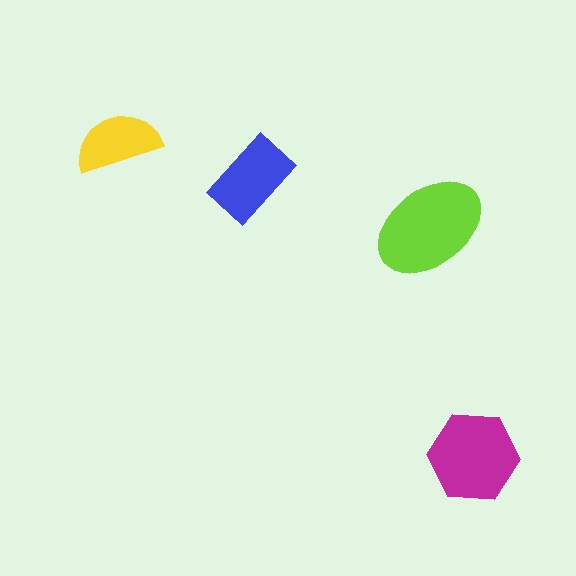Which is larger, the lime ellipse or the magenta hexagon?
The lime ellipse.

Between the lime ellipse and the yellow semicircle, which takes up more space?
The lime ellipse.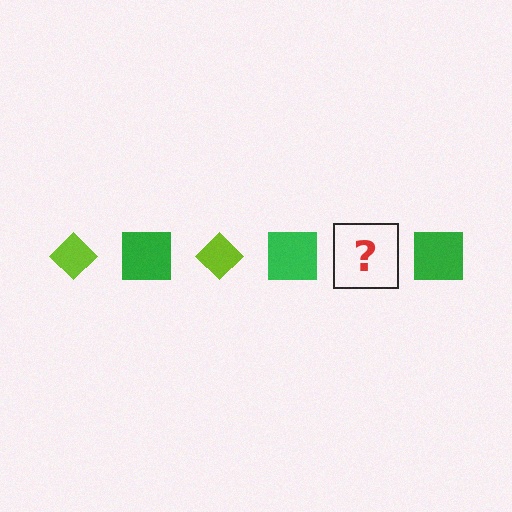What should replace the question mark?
The question mark should be replaced with a lime diamond.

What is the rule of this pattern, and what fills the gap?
The rule is that the pattern alternates between lime diamond and green square. The gap should be filled with a lime diamond.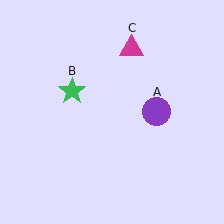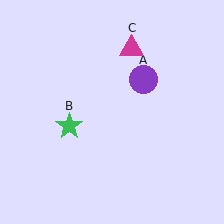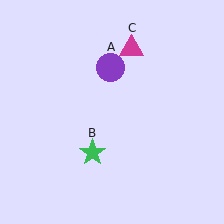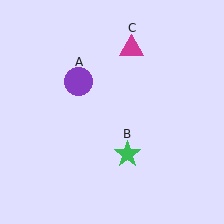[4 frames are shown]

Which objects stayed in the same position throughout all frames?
Magenta triangle (object C) remained stationary.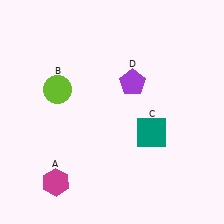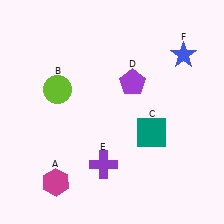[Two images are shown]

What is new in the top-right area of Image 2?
A blue star (F) was added in the top-right area of Image 2.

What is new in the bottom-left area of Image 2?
A purple cross (E) was added in the bottom-left area of Image 2.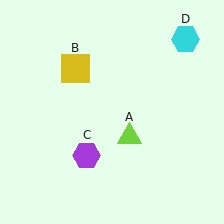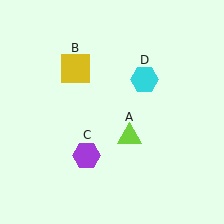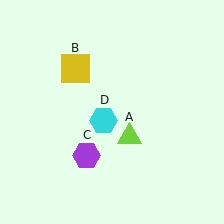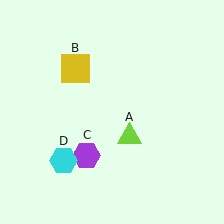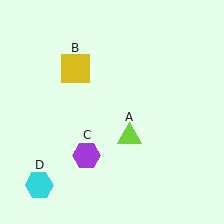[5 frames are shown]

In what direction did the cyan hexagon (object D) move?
The cyan hexagon (object D) moved down and to the left.